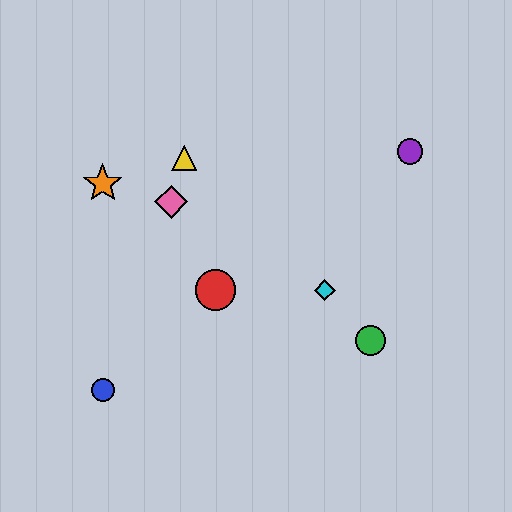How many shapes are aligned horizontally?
2 shapes (the red circle, the cyan diamond) are aligned horizontally.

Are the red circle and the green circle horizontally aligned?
No, the red circle is at y≈290 and the green circle is at y≈341.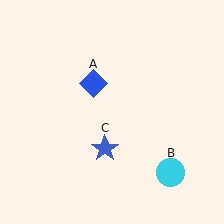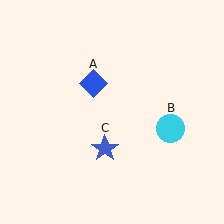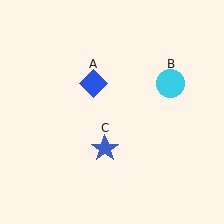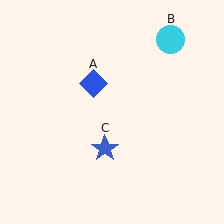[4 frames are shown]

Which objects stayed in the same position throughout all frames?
Blue diamond (object A) and blue star (object C) remained stationary.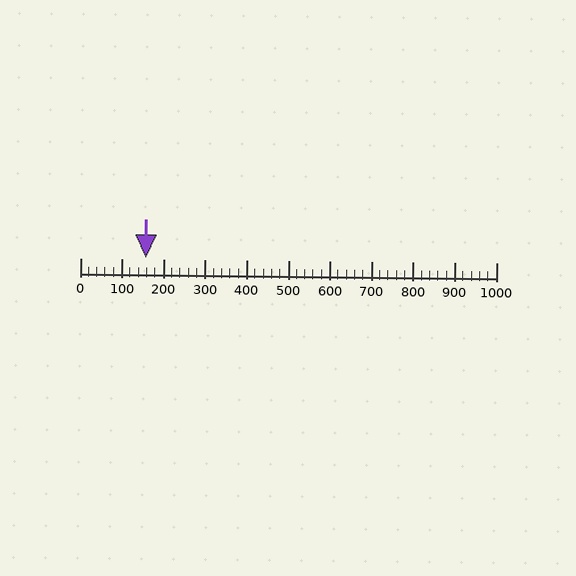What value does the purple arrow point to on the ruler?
The purple arrow points to approximately 158.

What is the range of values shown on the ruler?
The ruler shows values from 0 to 1000.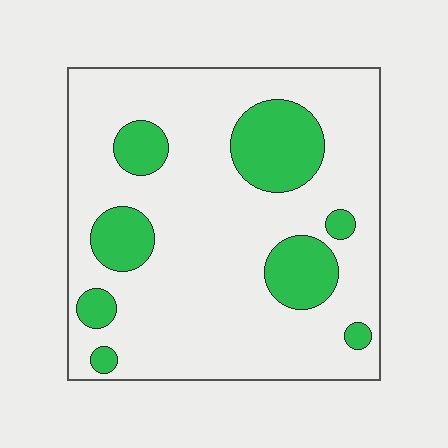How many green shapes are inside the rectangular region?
8.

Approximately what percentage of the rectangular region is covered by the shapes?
Approximately 20%.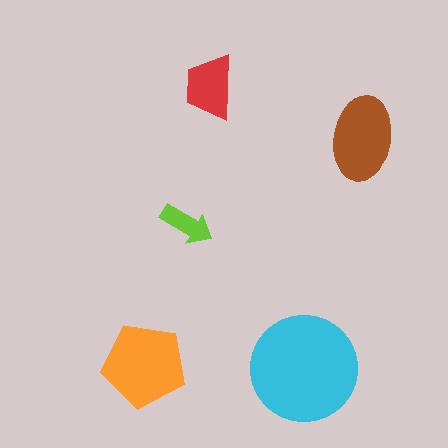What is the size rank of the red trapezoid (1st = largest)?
4th.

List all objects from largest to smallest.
The cyan circle, the orange pentagon, the brown ellipse, the red trapezoid, the lime arrow.